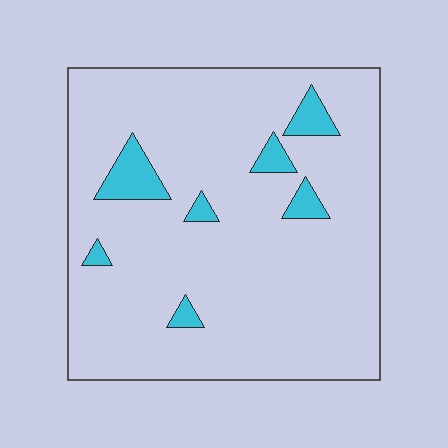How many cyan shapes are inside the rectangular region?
7.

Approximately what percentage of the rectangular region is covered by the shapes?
Approximately 10%.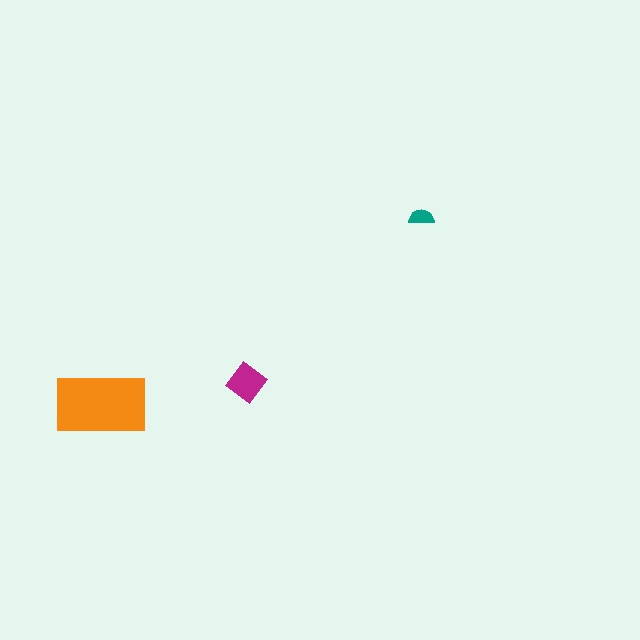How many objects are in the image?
There are 3 objects in the image.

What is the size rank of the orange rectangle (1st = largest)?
1st.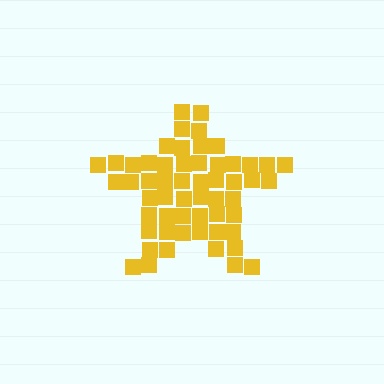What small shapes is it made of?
It is made of small squares.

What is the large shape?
The large shape is a star.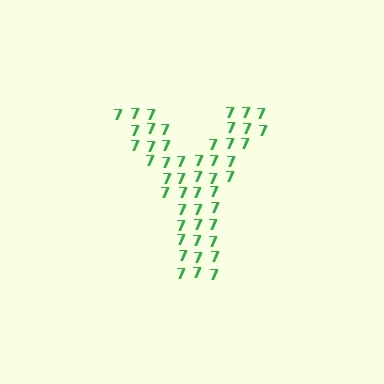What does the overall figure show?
The overall figure shows the letter Y.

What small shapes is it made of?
It is made of small digit 7's.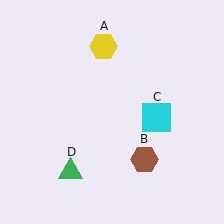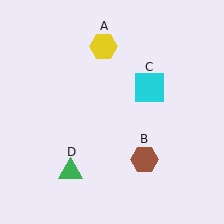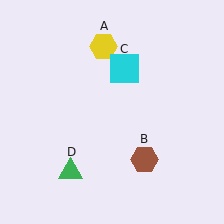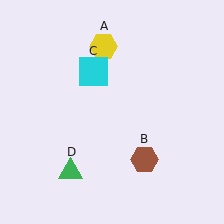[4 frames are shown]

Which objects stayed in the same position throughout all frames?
Yellow hexagon (object A) and brown hexagon (object B) and green triangle (object D) remained stationary.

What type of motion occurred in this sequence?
The cyan square (object C) rotated counterclockwise around the center of the scene.